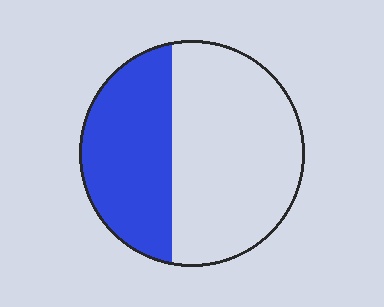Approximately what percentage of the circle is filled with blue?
Approximately 40%.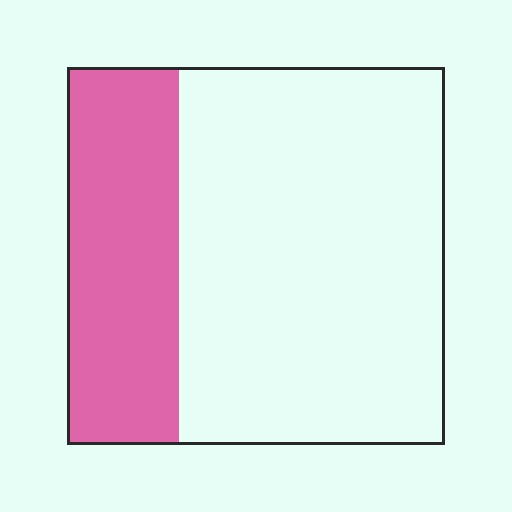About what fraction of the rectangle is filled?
About one third (1/3).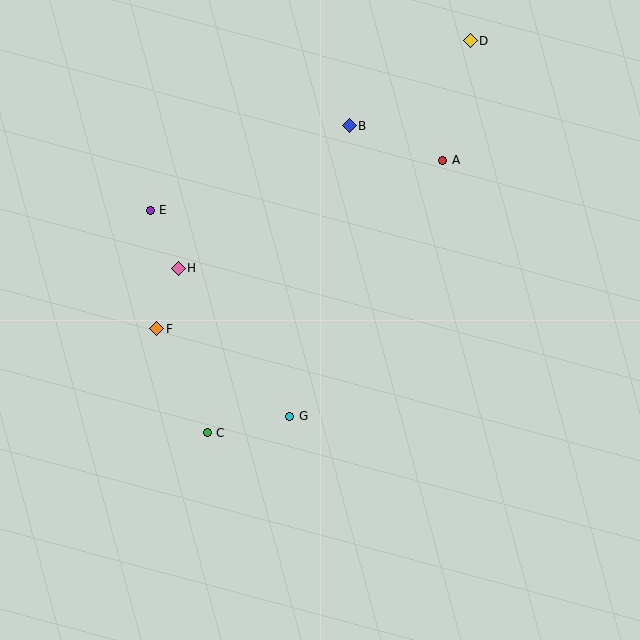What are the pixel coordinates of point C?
Point C is at (207, 433).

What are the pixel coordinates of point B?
Point B is at (349, 126).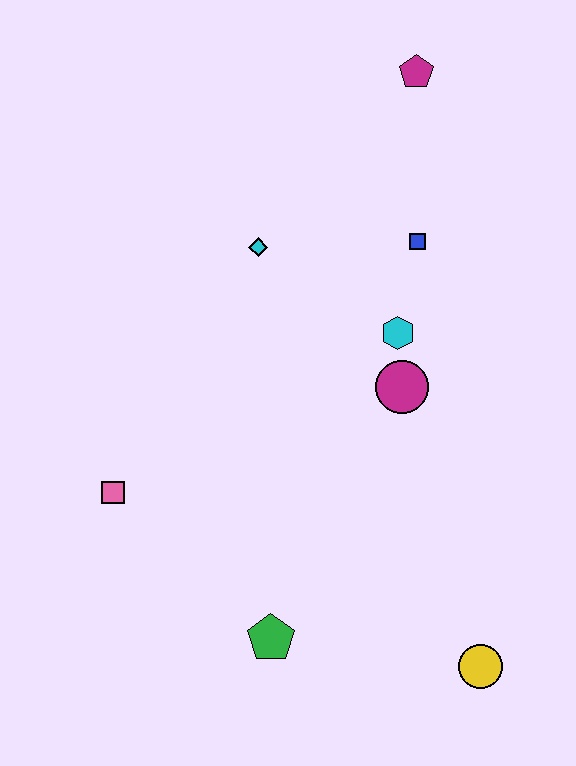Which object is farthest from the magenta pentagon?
The yellow circle is farthest from the magenta pentagon.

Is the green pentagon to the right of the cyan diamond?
Yes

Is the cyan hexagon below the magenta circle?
No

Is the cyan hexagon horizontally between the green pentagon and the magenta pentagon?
Yes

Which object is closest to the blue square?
The cyan hexagon is closest to the blue square.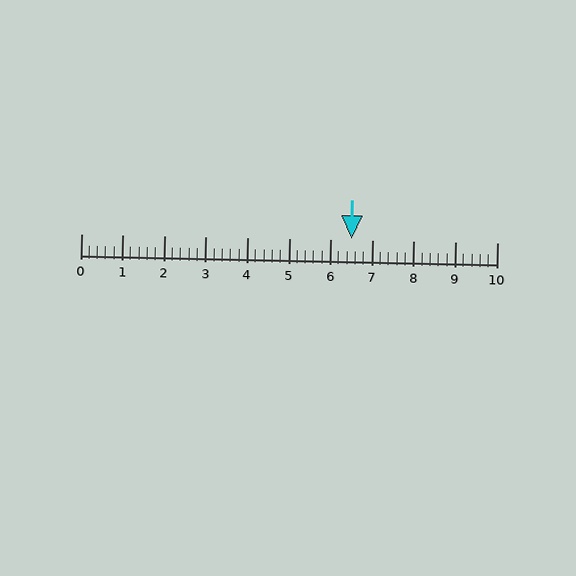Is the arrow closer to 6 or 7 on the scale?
The arrow is closer to 7.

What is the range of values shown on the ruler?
The ruler shows values from 0 to 10.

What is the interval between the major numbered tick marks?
The major tick marks are spaced 1 units apart.